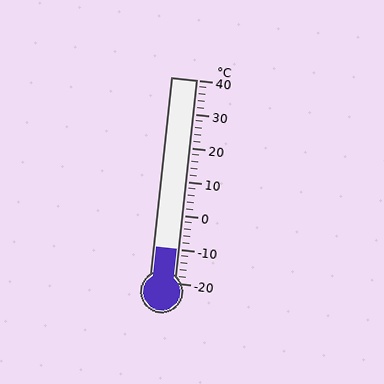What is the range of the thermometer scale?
The thermometer scale ranges from -20°C to 40°C.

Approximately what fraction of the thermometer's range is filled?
The thermometer is filled to approximately 15% of its range.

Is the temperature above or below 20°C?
The temperature is below 20°C.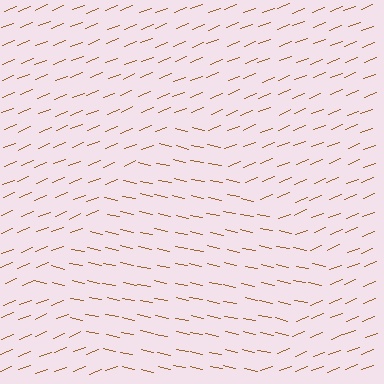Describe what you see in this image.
The image is filled with small brown line segments. A diamond region in the image has lines oriented differently from the surrounding lines, creating a visible texture boundary.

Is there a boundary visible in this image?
Yes, there is a texture boundary formed by a change in line orientation.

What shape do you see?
I see a diamond.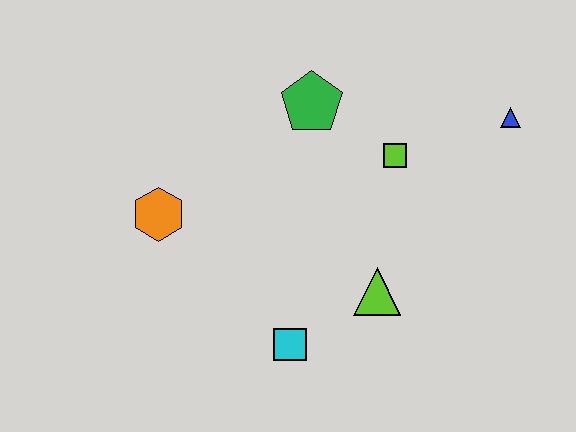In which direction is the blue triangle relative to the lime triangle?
The blue triangle is above the lime triangle.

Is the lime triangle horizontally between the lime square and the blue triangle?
No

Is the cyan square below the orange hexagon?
Yes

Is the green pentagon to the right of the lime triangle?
No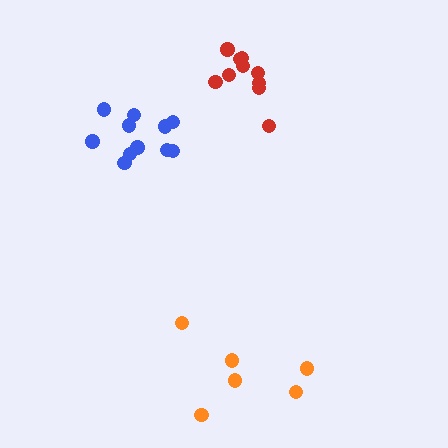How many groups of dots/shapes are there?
There are 3 groups.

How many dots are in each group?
Group 1: 11 dots, Group 2: 10 dots, Group 3: 6 dots (27 total).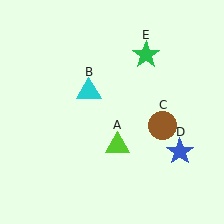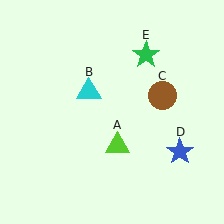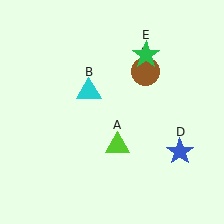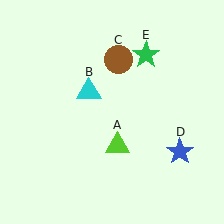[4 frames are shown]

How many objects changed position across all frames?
1 object changed position: brown circle (object C).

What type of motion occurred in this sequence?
The brown circle (object C) rotated counterclockwise around the center of the scene.